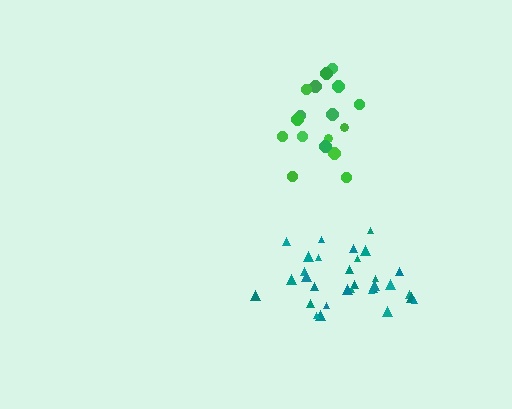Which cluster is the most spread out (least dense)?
Green.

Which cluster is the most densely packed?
Teal.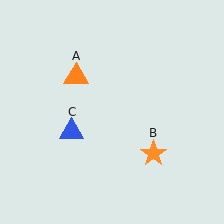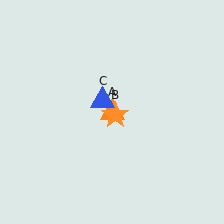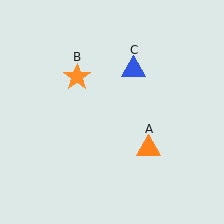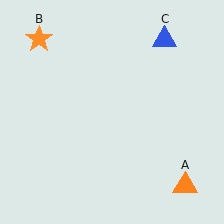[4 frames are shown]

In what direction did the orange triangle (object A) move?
The orange triangle (object A) moved down and to the right.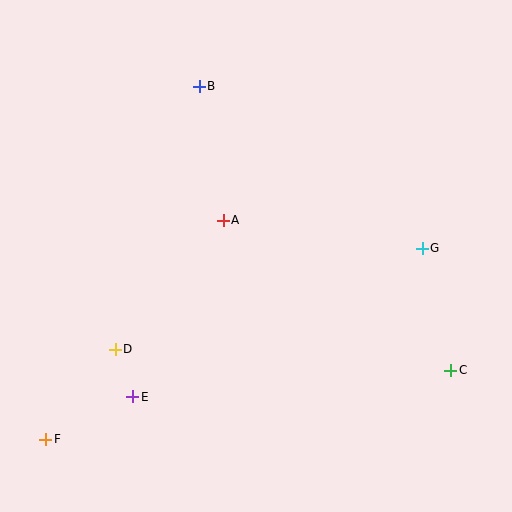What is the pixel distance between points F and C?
The distance between F and C is 411 pixels.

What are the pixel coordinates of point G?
Point G is at (422, 248).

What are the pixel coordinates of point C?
Point C is at (451, 370).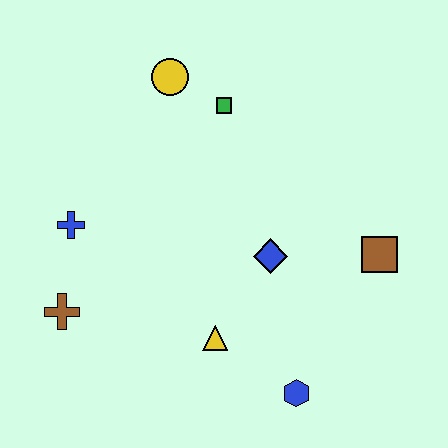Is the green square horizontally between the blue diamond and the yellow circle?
Yes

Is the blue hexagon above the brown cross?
No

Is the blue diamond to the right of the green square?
Yes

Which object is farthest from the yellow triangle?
The yellow circle is farthest from the yellow triangle.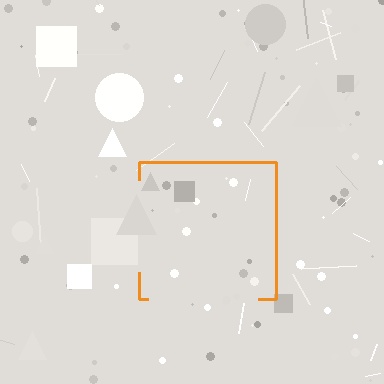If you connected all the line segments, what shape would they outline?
They would outline a square.